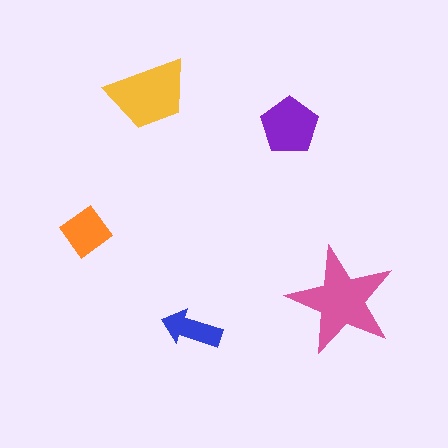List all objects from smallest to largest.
The blue arrow, the orange diamond, the purple pentagon, the yellow trapezoid, the pink star.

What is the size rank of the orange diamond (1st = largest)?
4th.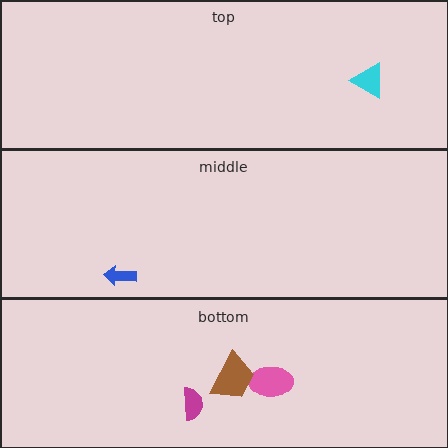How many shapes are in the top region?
1.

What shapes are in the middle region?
The blue arrow.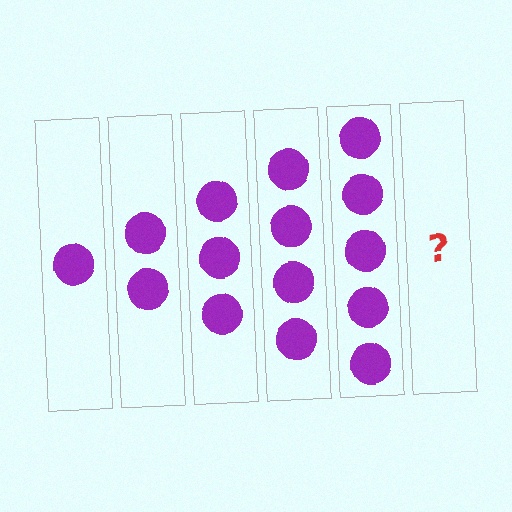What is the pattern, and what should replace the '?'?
The pattern is that each step adds one more circle. The '?' should be 6 circles.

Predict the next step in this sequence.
The next step is 6 circles.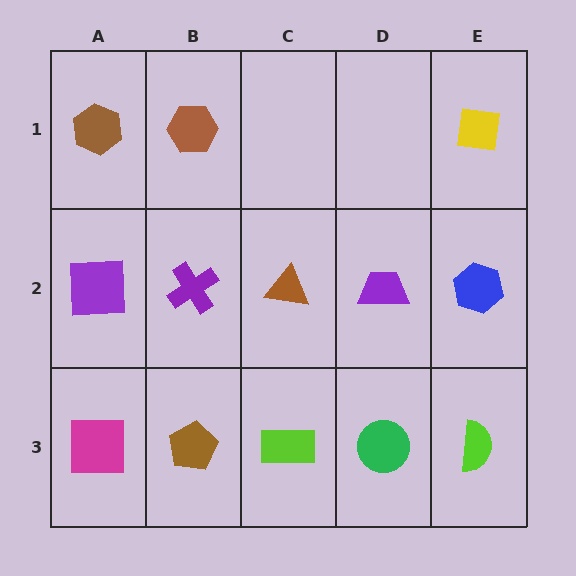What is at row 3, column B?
A brown pentagon.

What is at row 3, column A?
A magenta square.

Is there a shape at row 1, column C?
No, that cell is empty.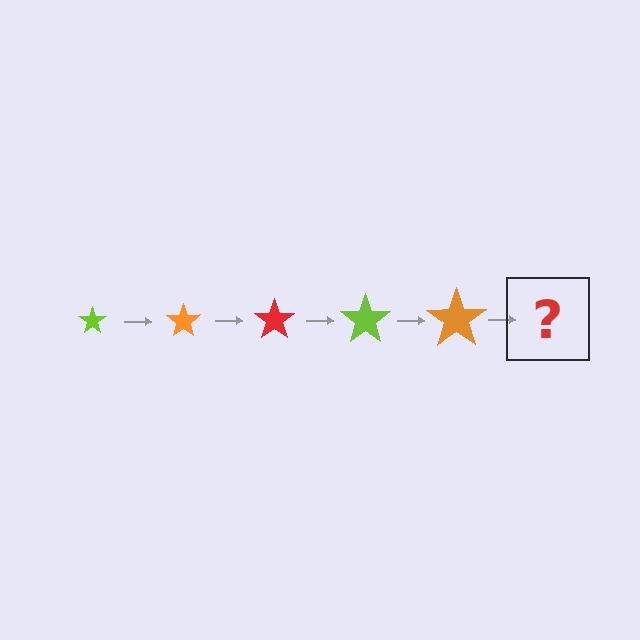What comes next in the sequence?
The next element should be a red star, larger than the previous one.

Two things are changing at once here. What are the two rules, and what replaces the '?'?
The two rules are that the star grows larger each step and the color cycles through lime, orange, and red. The '?' should be a red star, larger than the previous one.